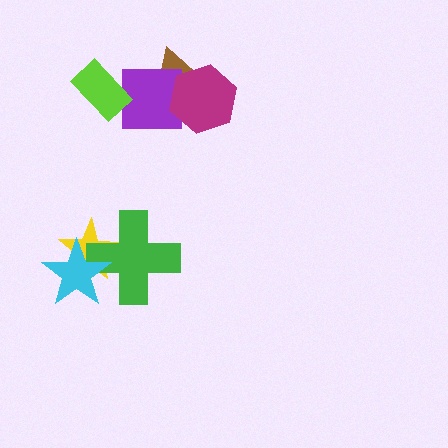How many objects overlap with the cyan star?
2 objects overlap with the cyan star.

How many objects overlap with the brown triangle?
2 objects overlap with the brown triangle.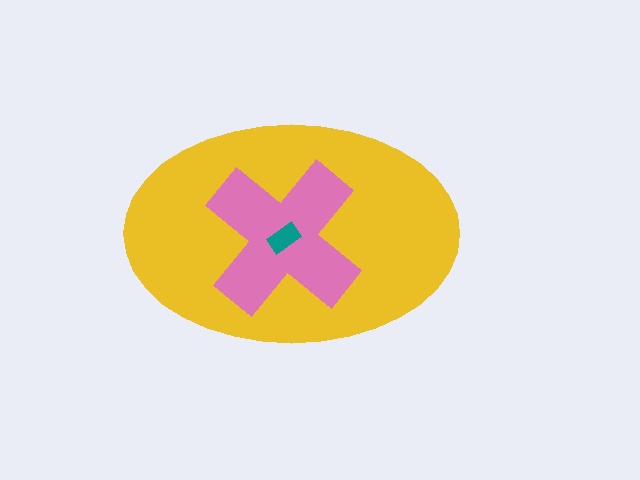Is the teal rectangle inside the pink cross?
Yes.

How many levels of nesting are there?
3.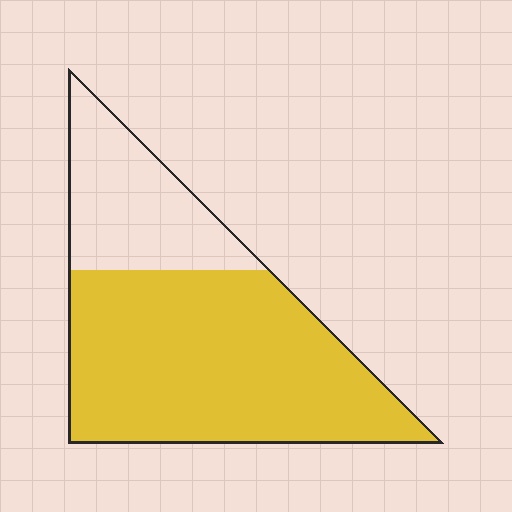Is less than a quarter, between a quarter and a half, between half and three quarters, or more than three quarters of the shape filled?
Between half and three quarters.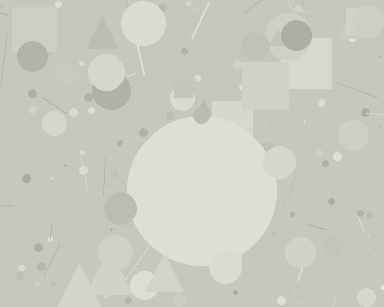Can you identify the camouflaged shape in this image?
The camouflaged shape is a circle.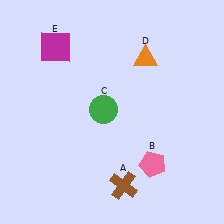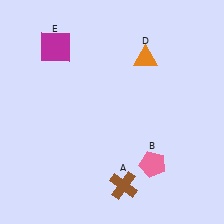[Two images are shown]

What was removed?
The green circle (C) was removed in Image 2.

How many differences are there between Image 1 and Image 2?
There is 1 difference between the two images.